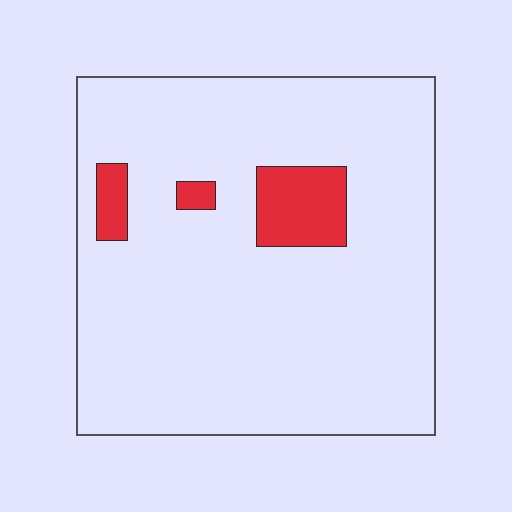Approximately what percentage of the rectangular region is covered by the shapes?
Approximately 10%.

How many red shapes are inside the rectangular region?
3.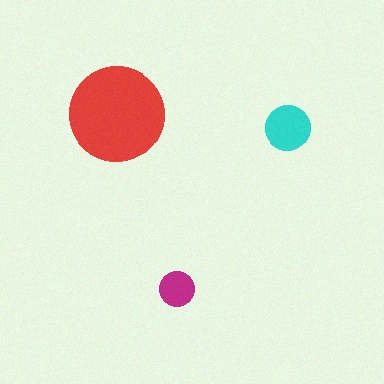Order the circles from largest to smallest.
the red one, the cyan one, the magenta one.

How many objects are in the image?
There are 3 objects in the image.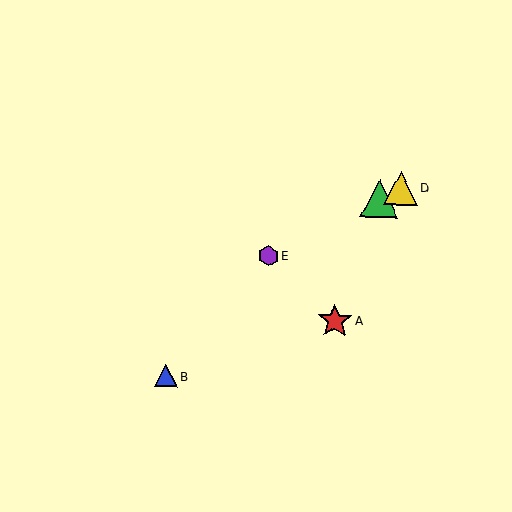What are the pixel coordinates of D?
Object D is at (400, 188).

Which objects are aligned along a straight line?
Objects C, D, E are aligned along a straight line.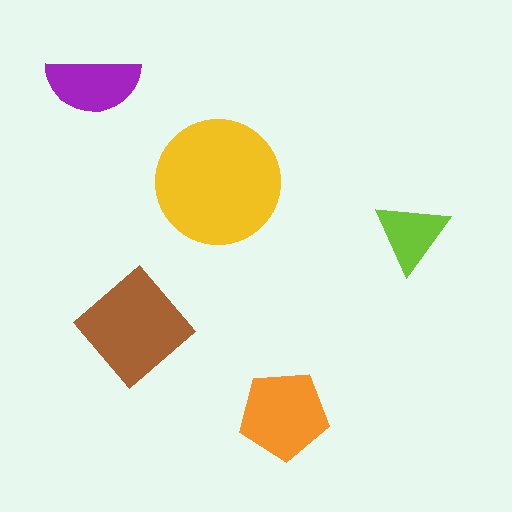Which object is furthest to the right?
The lime triangle is rightmost.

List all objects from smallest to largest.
The lime triangle, the purple semicircle, the orange pentagon, the brown diamond, the yellow circle.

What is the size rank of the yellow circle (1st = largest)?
1st.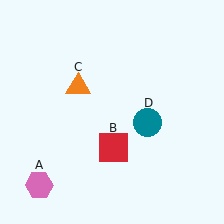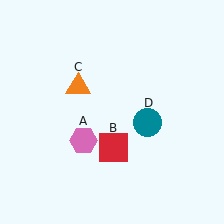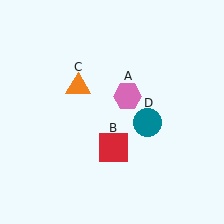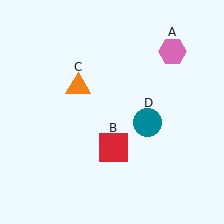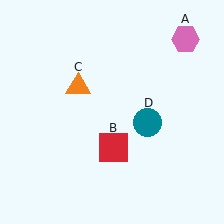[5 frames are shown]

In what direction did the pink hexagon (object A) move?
The pink hexagon (object A) moved up and to the right.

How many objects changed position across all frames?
1 object changed position: pink hexagon (object A).